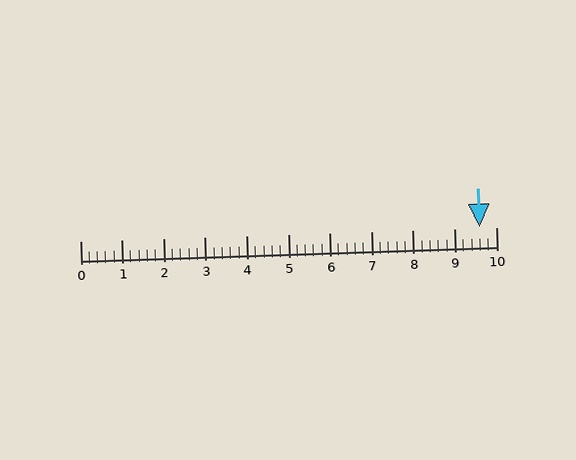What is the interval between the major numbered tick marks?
The major tick marks are spaced 1 units apart.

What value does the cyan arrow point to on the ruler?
The cyan arrow points to approximately 9.6.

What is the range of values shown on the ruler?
The ruler shows values from 0 to 10.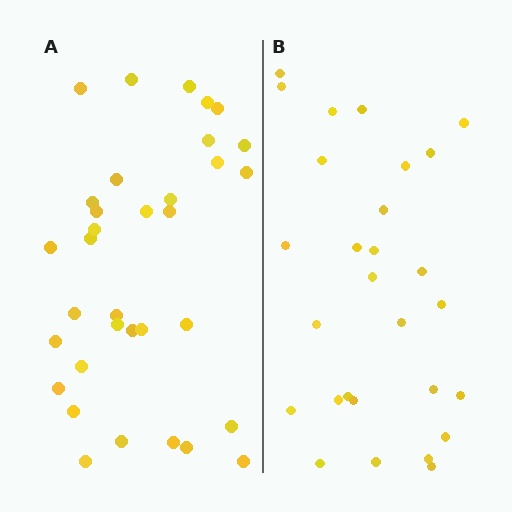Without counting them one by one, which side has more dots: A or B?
Region A (the left region) has more dots.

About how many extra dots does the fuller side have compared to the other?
Region A has about 6 more dots than region B.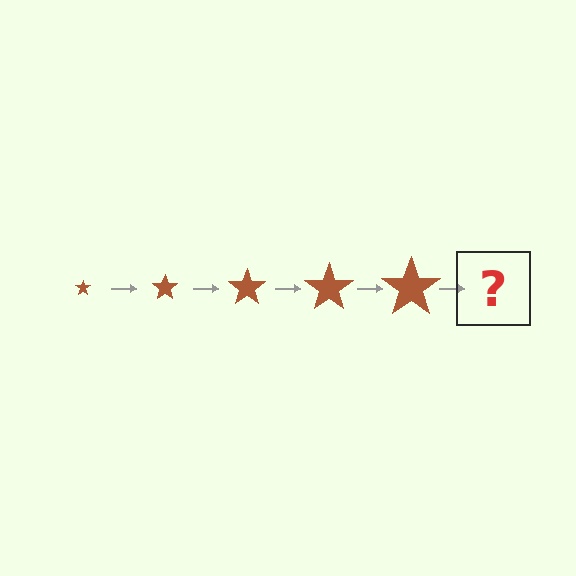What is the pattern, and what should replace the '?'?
The pattern is that the star gets progressively larger each step. The '?' should be a brown star, larger than the previous one.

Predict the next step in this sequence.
The next step is a brown star, larger than the previous one.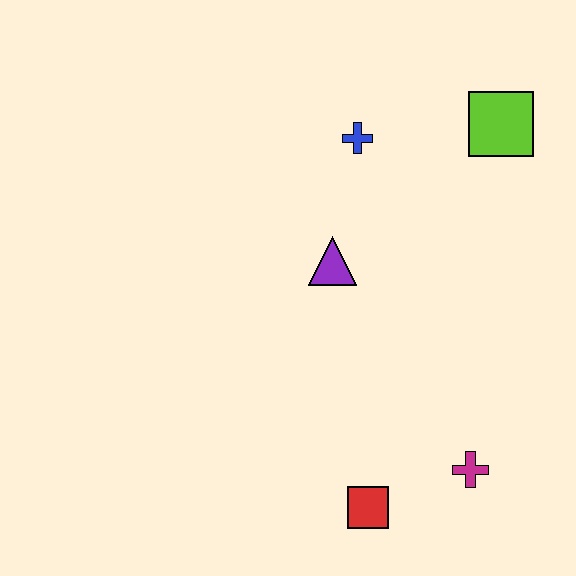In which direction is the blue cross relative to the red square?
The blue cross is above the red square.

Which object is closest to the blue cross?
The purple triangle is closest to the blue cross.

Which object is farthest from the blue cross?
The red square is farthest from the blue cross.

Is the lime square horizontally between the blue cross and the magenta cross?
No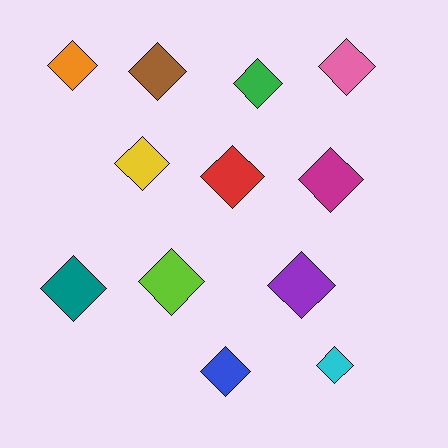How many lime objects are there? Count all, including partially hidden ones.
There is 1 lime object.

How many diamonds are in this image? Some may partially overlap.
There are 12 diamonds.